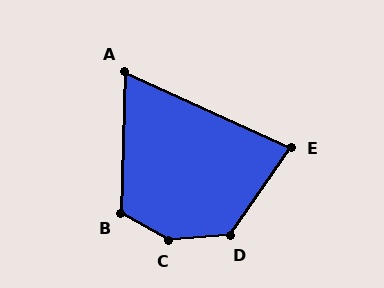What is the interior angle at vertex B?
Approximately 118 degrees (obtuse).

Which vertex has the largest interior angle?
C, at approximately 146 degrees.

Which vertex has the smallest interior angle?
A, at approximately 67 degrees.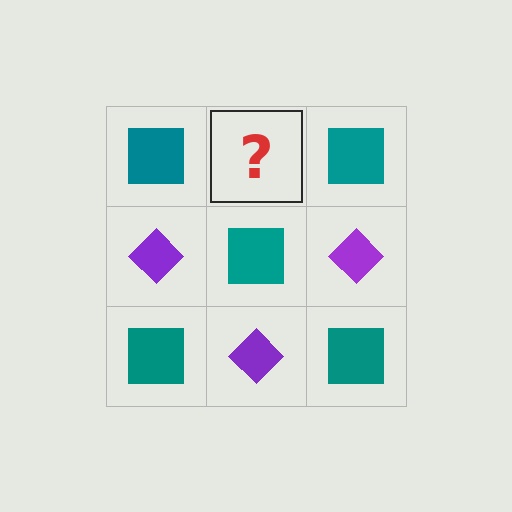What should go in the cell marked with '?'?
The missing cell should contain a purple diamond.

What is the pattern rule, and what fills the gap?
The rule is that it alternates teal square and purple diamond in a checkerboard pattern. The gap should be filled with a purple diamond.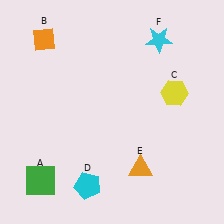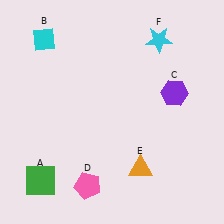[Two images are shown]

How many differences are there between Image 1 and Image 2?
There are 3 differences between the two images.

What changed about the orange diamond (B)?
In Image 1, B is orange. In Image 2, it changed to cyan.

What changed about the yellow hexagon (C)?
In Image 1, C is yellow. In Image 2, it changed to purple.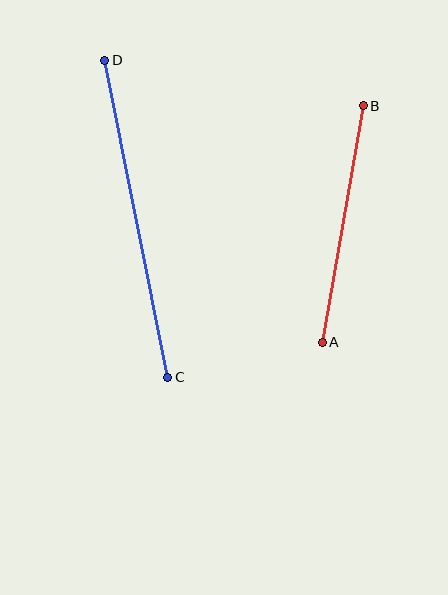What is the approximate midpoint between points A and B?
The midpoint is at approximately (343, 224) pixels.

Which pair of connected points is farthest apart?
Points C and D are farthest apart.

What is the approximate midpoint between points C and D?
The midpoint is at approximately (136, 219) pixels.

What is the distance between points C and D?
The distance is approximately 323 pixels.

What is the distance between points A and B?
The distance is approximately 240 pixels.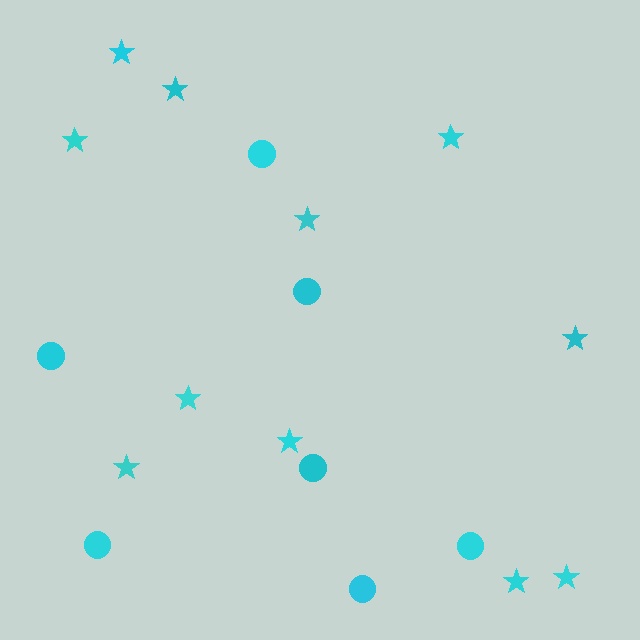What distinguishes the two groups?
There are 2 groups: one group of circles (7) and one group of stars (11).